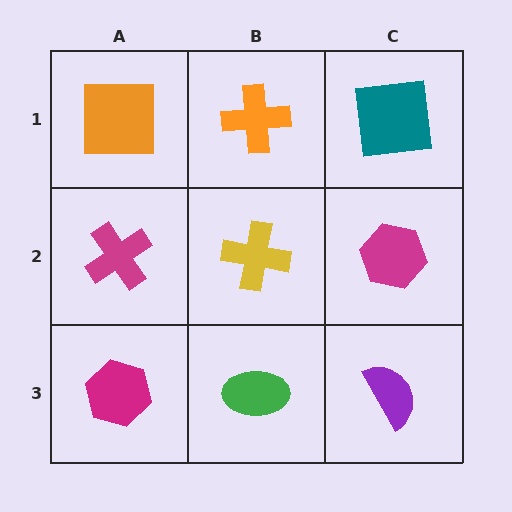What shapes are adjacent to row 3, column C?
A magenta hexagon (row 2, column C), a green ellipse (row 3, column B).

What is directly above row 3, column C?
A magenta hexagon.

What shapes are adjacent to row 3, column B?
A yellow cross (row 2, column B), a magenta hexagon (row 3, column A), a purple semicircle (row 3, column C).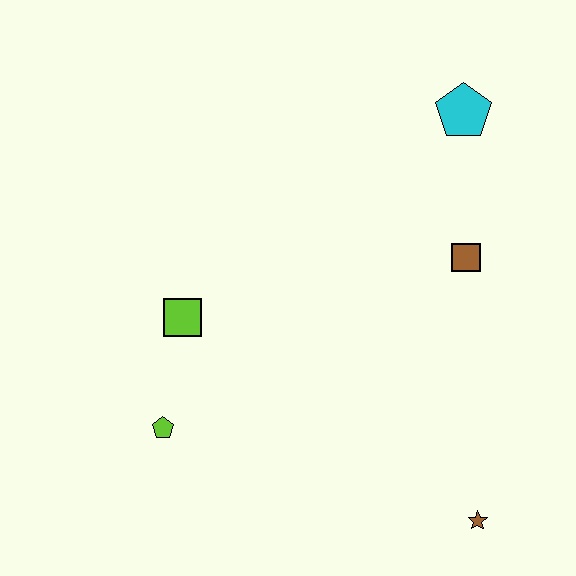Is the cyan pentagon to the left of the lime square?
No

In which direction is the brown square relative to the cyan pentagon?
The brown square is below the cyan pentagon.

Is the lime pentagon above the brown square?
No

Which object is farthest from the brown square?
The lime pentagon is farthest from the brown square.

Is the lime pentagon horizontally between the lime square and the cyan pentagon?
No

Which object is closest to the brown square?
The cyan pentagon is closest to the brown square.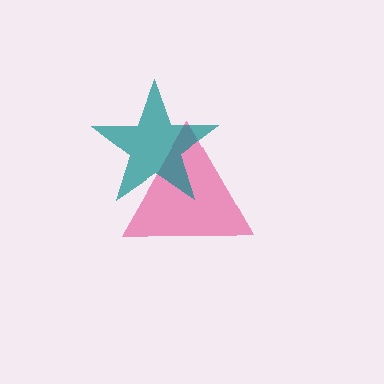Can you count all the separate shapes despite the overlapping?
Yes, there are 2 separate shapes.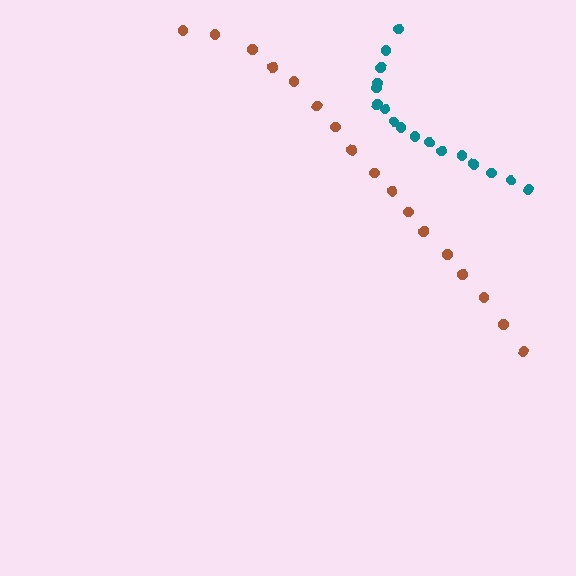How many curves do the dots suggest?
There are 2 distinct paths.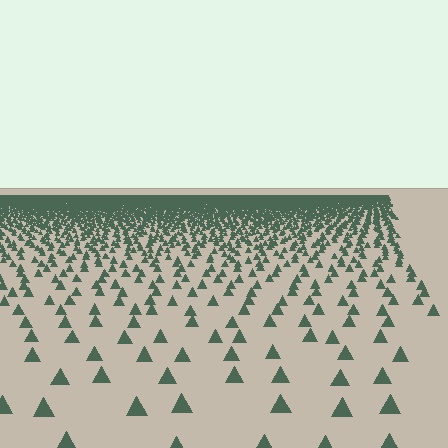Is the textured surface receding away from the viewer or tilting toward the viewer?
The surface is receding away from the viewer. Texture elements get smaller and denser toward the top.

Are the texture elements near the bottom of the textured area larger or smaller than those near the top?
Larger. Near the bottom, elements are closer to the viewer and appear at a bigger on-screen size.